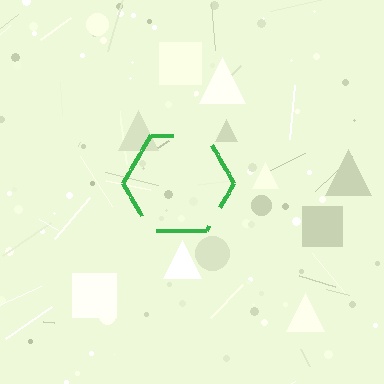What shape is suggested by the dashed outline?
The dashed outline suggests a hexagon.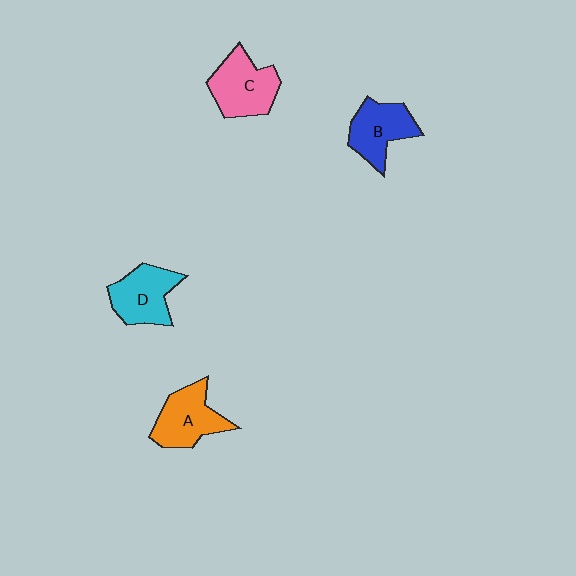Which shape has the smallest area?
Shape B (blue).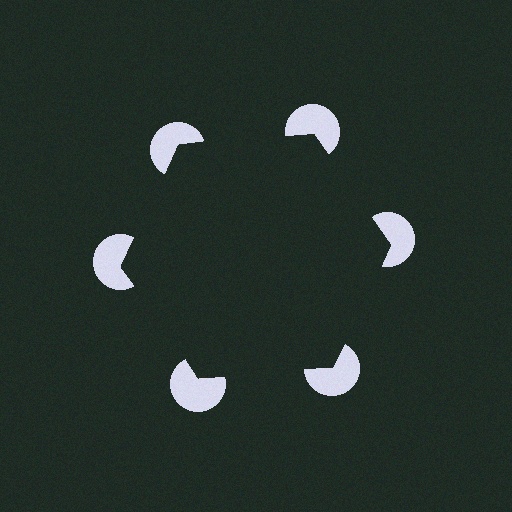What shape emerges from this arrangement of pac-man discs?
An illusory hexagon — its edges are inferred from the aligned wedge cuts in the pac-man discs, not physically drawn.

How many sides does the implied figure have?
6 sides.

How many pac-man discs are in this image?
There are 6 — one at each vertex of the illusory hexagon.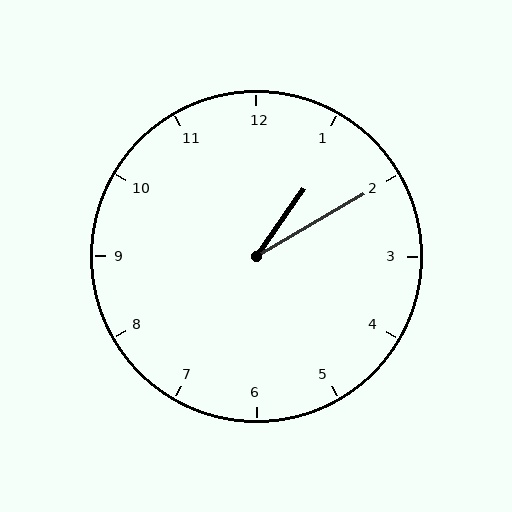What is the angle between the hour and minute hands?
Approximately 25 degrees.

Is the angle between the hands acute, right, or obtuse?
It is acute.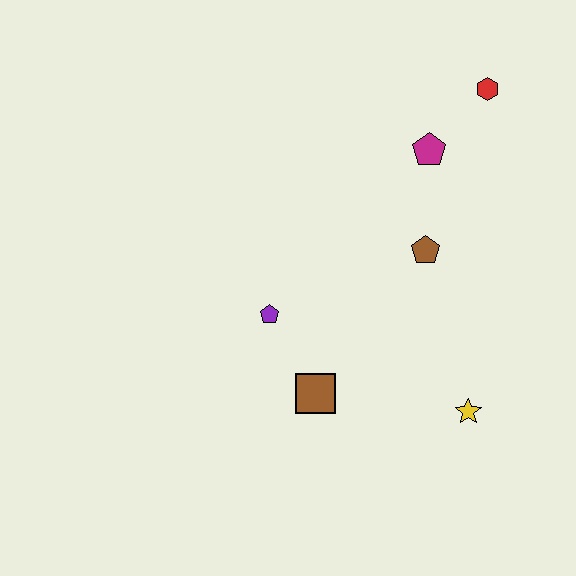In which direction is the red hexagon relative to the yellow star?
The red hexagon is above the yellow star.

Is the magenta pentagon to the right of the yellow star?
No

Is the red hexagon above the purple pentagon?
Yes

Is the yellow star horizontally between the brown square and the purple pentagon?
No